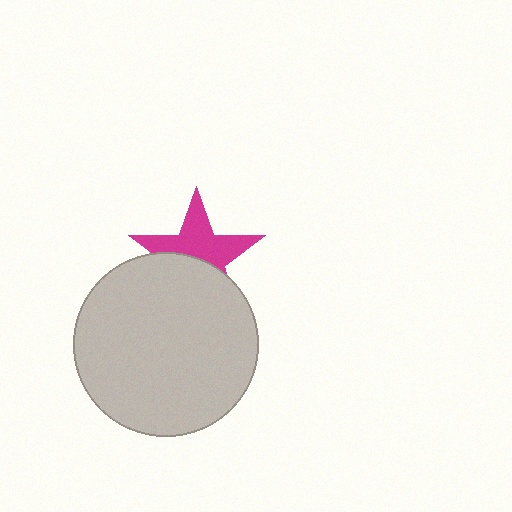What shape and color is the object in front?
The object in front is a light gray circle.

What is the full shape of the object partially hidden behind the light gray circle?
The partially hidden object is a magenta star.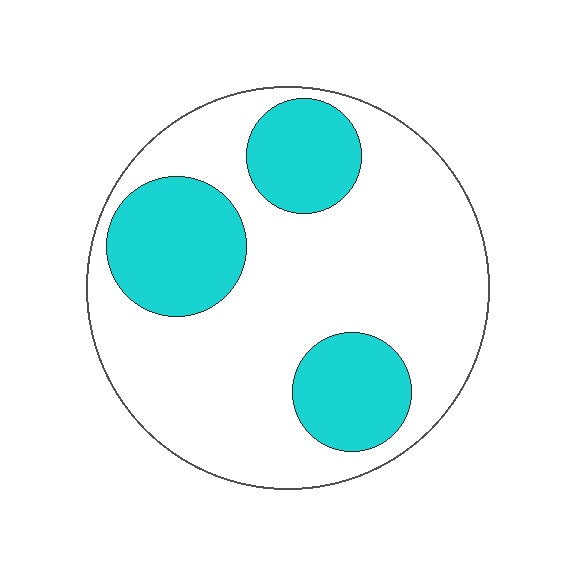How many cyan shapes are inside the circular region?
3.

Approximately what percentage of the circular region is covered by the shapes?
Approximately 30%.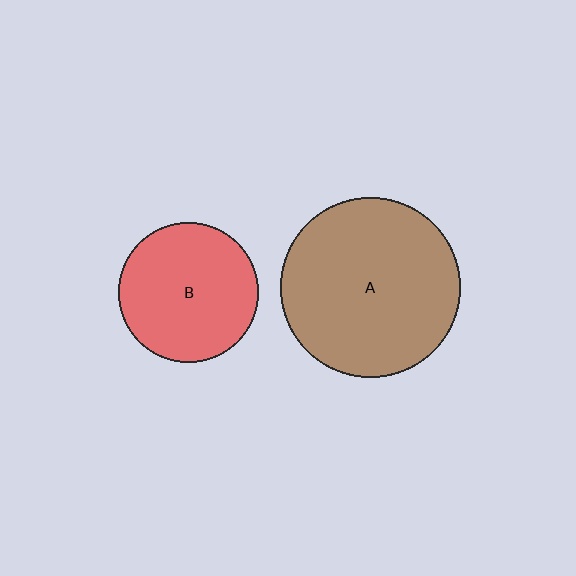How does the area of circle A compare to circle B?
Approximately 1.7 times.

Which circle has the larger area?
Circle A (brown).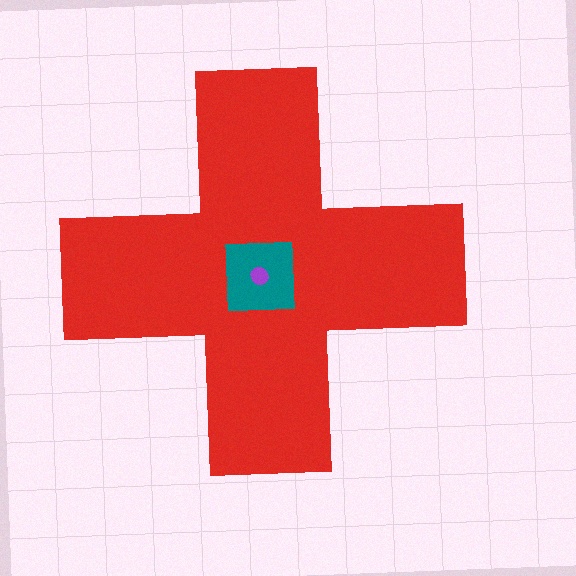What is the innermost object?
The purple circle.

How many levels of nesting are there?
3.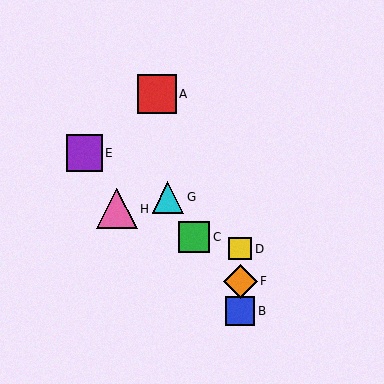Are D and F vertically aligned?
Yes, both are at x≈240.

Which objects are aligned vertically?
Objects B, D, F are aligned vertically.